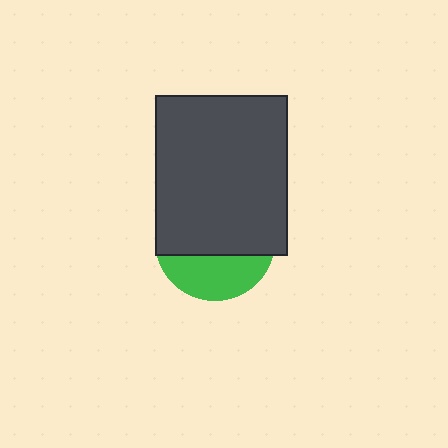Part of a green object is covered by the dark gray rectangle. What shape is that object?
It is a circle.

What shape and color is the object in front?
The object in front is a dark gray rectangle.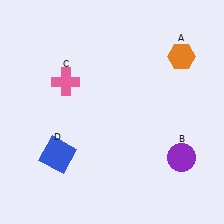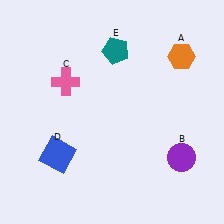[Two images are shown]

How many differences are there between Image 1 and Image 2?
There is 1 difference between the two images.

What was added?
A teal pentagon (E) was added in Image 2.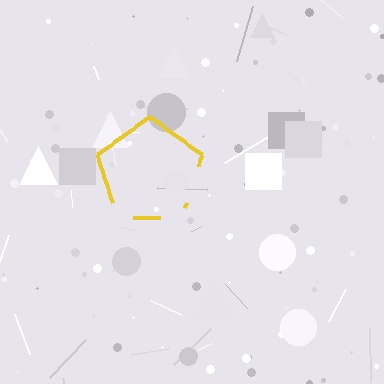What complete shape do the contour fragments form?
The contour fragments form a pentagon.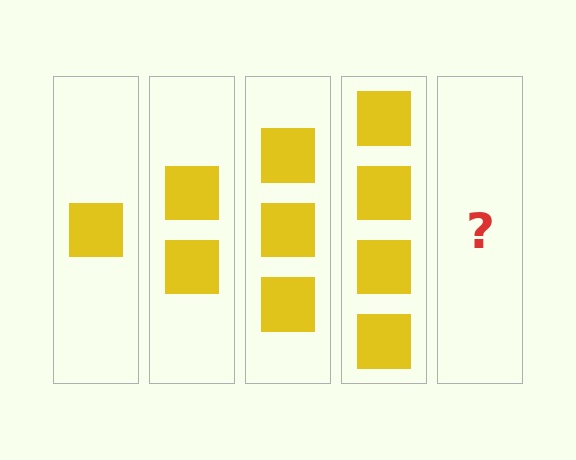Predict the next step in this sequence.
The next step is 5 squares.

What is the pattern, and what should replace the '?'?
The pattern is that each step adds one more square. The '?' should be 5 squares.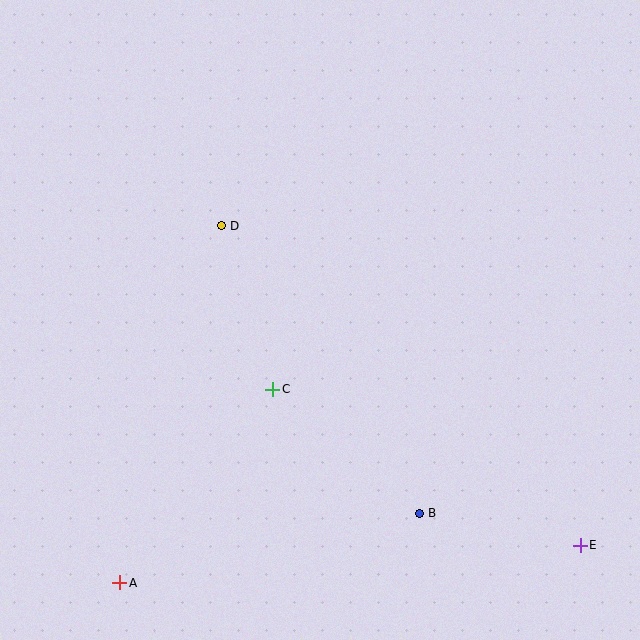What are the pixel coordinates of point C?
Point C is at (273, 389).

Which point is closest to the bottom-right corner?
Point E is closest to the bottom-right corner.